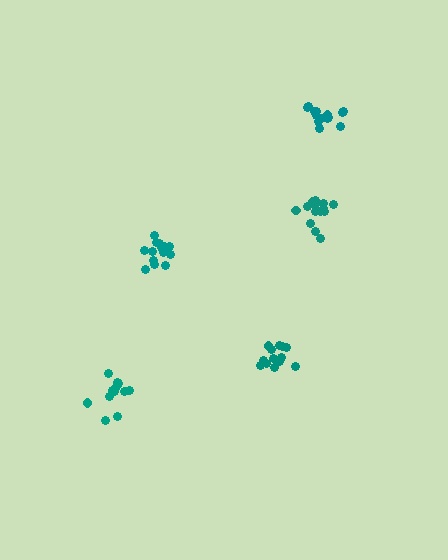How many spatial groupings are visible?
There are 5 spatial groupings.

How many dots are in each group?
Group 1: 12 dots, Group 2: 15 dots, Group 3: 13 dots, Group 4: 14 dots, Group 5: 14 dots (68 total).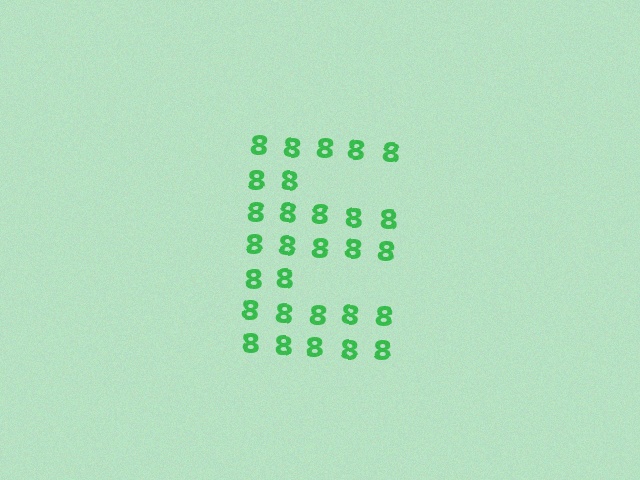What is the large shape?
The large shape is the letter E.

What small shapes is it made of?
It is made of small digit 8's.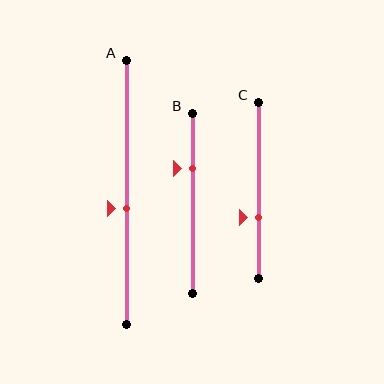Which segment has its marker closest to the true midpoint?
Segment A has its marker closest to the true midpoint.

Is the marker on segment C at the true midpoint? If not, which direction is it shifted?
No, the marker on segment C is shifted downward by about 15% of the segment length.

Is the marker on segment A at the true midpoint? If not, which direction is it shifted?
No, the marker on segment A is shifted downward by about 6% of the segment length.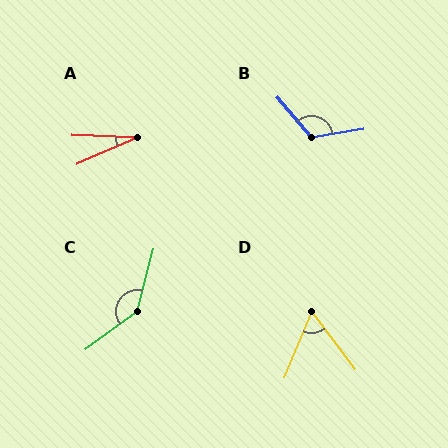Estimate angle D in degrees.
Approximately 60 degrees.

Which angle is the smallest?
A, at approximately 26 degrees.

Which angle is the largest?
C, at approximately 141 degrees.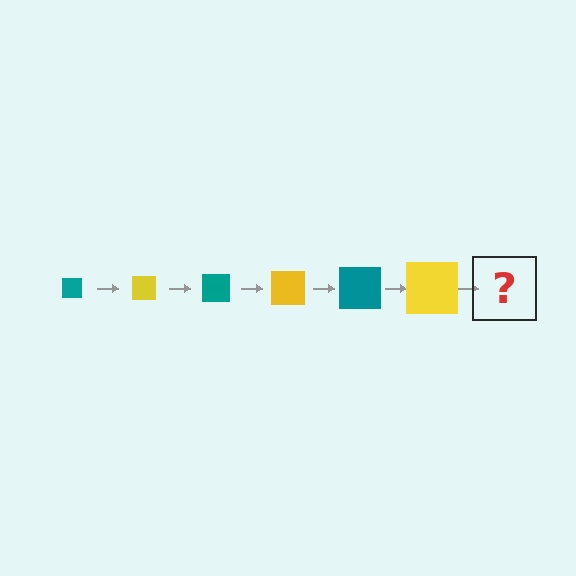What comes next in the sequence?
The next element should be a teal square, larger than the previous one.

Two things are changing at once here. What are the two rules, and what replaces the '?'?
The two rules are that the square grows larger each step and the color cycles through teal and yellow. The '?' should be a teal square, larger than the previous one.